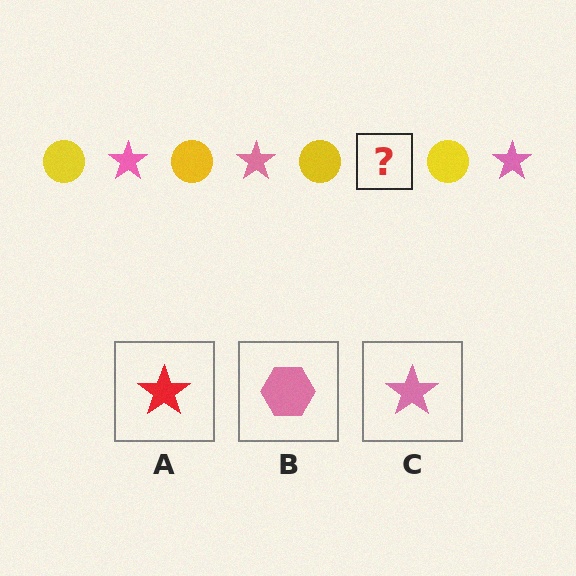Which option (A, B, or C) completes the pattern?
C.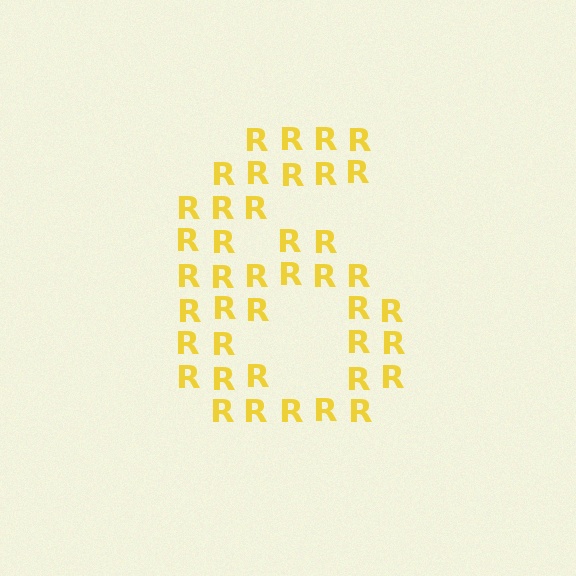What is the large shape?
The large shape is the digit 6.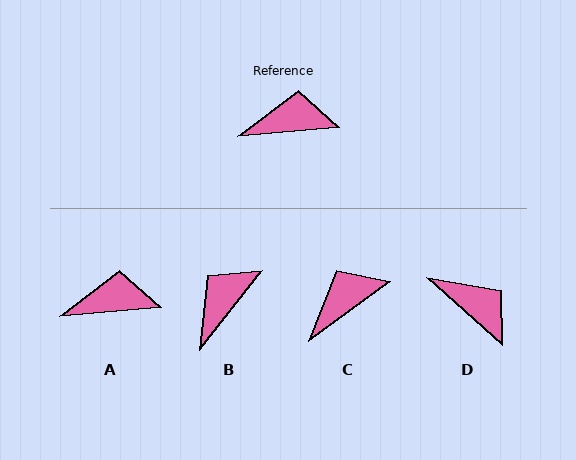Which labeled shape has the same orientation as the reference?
A.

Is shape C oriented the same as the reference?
No, it is off by about 32 degrees.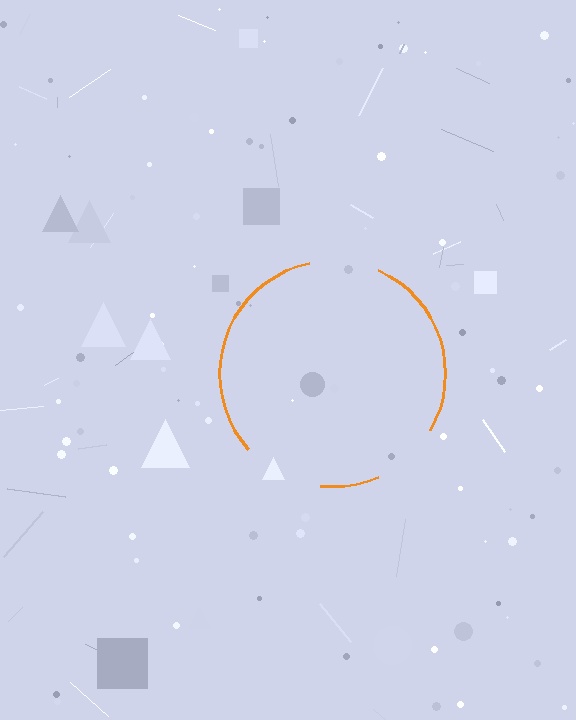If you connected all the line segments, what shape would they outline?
They would outline a circle.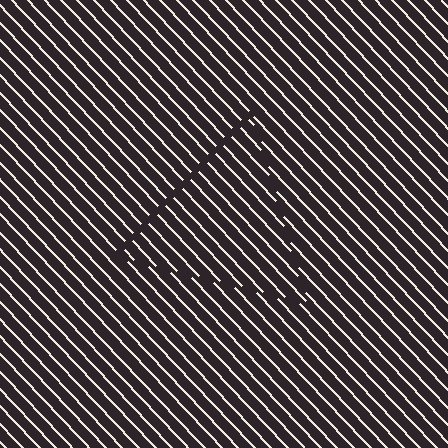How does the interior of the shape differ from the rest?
The interior of the shape contains the same grating, shifted by half a period — the contour is defined by the phase discontinuity where line-ends from the inner and outer gratings abut.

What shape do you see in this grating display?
An illusory triangle. The interior of the shape contains the same grating, shifted by half a period — the contour is defined by the phase discontinuity where line-ends from the inner and outer gratings abut.